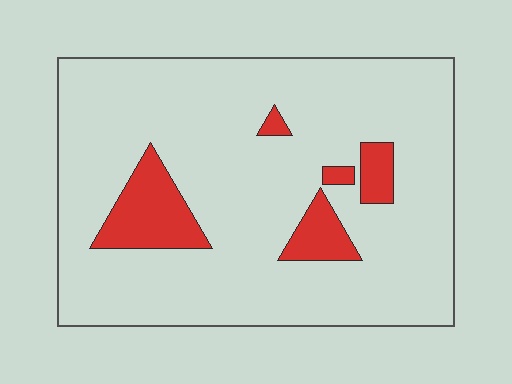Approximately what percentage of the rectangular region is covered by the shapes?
Approximately 10%.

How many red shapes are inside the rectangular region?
5.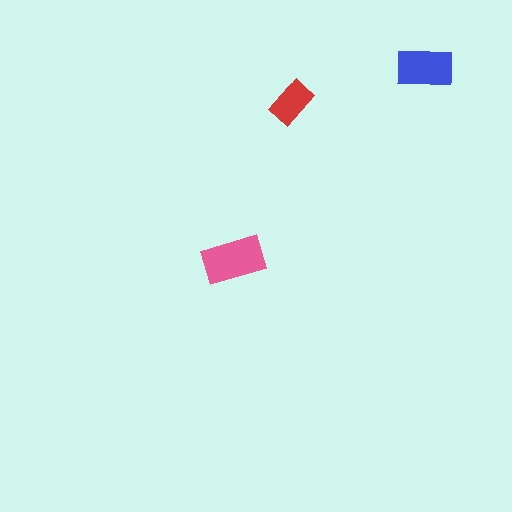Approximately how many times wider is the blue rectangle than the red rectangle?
About 1.5 times wider.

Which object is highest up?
The blue rectangle is topmost.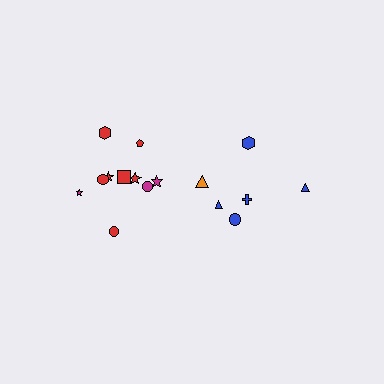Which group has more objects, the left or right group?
The left group.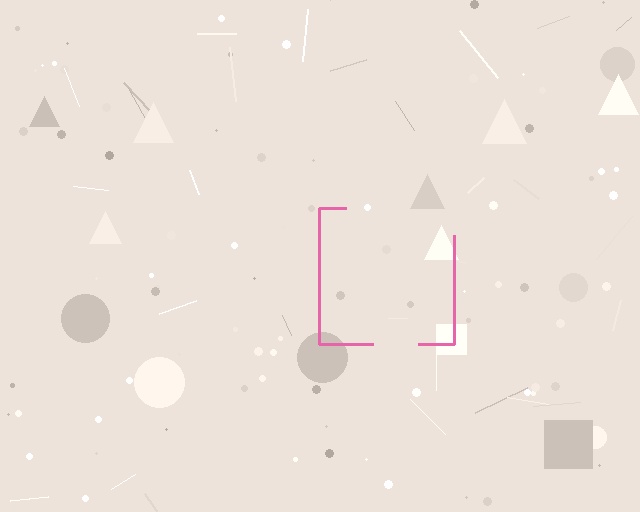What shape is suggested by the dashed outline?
The dashed outline suggests a square.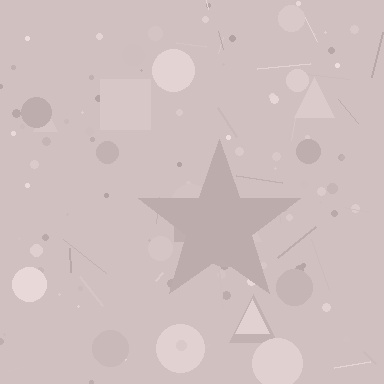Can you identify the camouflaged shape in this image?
The camouflaged shape is a star.